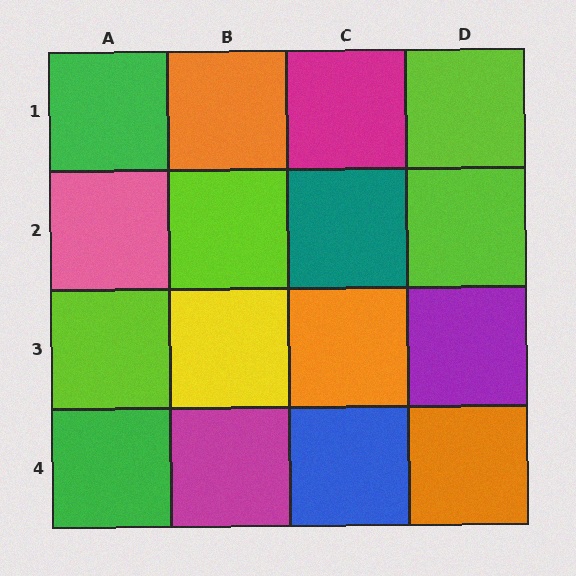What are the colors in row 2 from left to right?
Pink, lime, teal, lime.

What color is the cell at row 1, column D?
Lime.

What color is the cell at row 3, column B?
Yellow.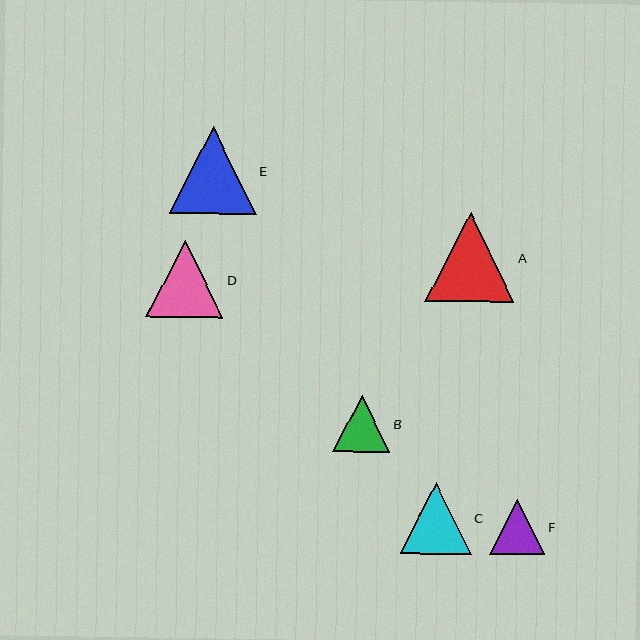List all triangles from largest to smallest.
From largest to smallest: A, E, D, C, B, F.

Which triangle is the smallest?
Triangle F is the smallest with a size of approximately 55 pixels.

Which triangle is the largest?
Triangle A is the largest with a size of approximately 89 pixels.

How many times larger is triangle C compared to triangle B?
Triangle C is approximately 1.2 times the size of triangle B.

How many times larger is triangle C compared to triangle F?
Triangle C is approximately 1.3 times the size of triangle F.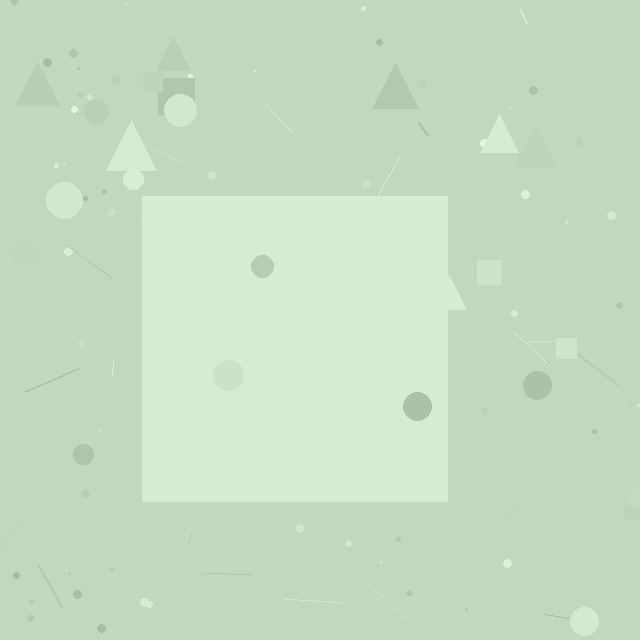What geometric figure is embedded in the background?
A square is embedded in the background.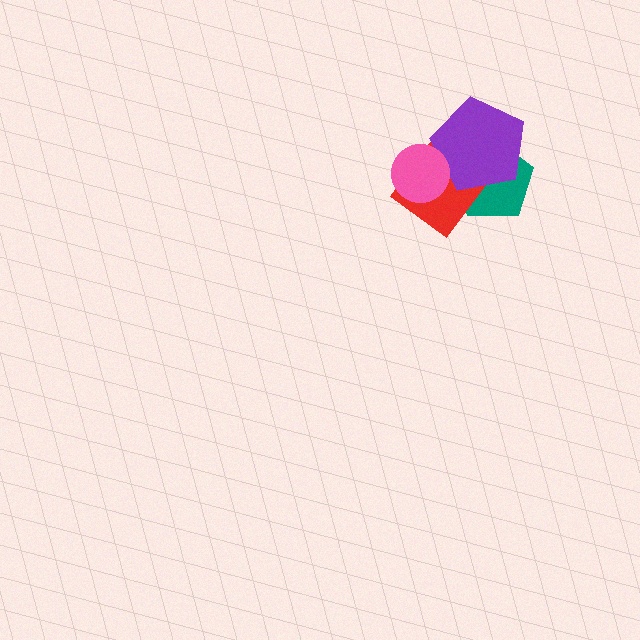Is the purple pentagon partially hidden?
Yes, it is partially covered by another shape.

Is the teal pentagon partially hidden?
Yes, it is partially covered by another shape.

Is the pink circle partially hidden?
No, no other shape covers it.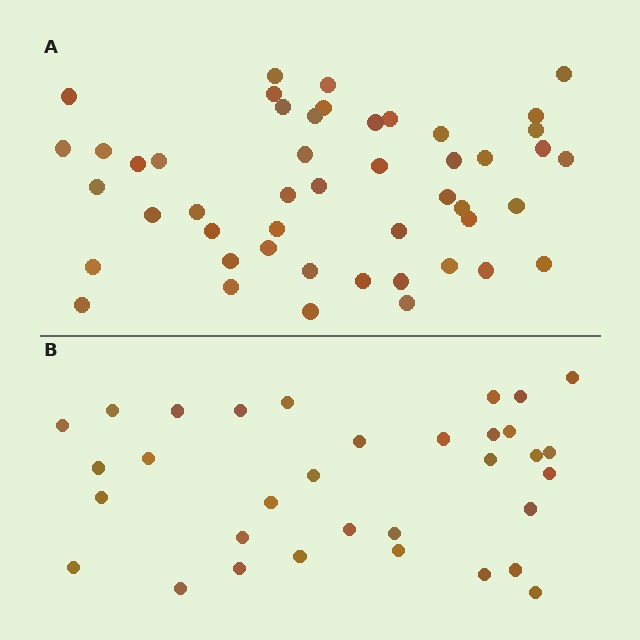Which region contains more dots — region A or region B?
Region A (the top region) has more dots.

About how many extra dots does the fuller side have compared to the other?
Region A has approximately 15 more dots than region B.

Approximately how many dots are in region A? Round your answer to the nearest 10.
About 50 dots. (The exact count is 48, which rounds to 50.)